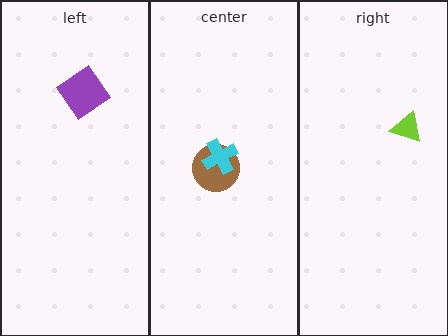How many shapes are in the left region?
1.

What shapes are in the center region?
The brown circle, the cyan cross.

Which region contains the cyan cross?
The center region.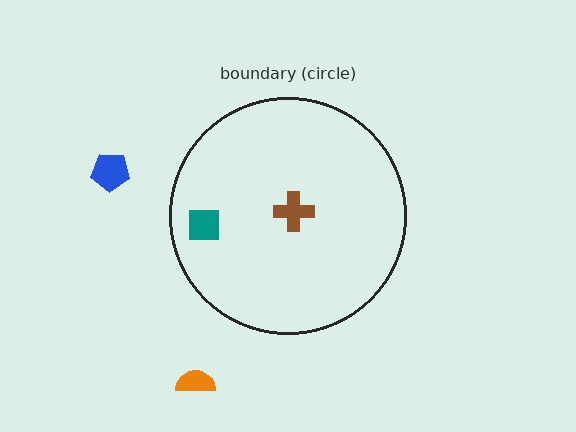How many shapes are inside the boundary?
2 inside, 2 outside.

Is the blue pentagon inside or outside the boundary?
Outside.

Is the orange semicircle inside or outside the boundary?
Outside.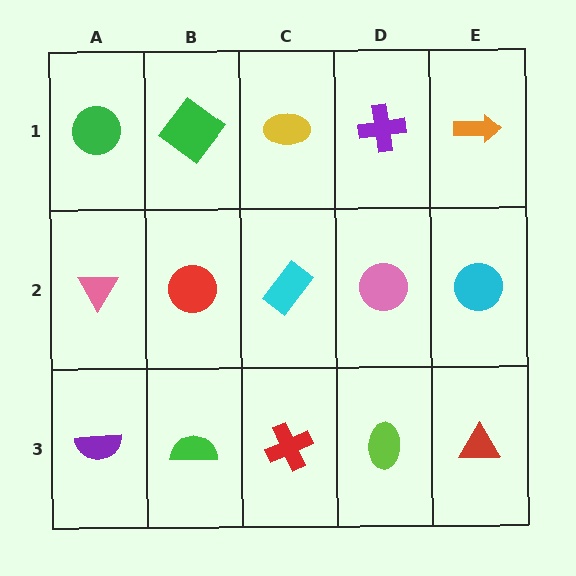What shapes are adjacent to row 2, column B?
A green diamond (row 1, column B), a green semicircle (row 3, column B), a pink triangle (row 2, column A), a cyan rectangle (row 2, column C).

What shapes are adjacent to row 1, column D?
A pink circle (row 2, column D), a yellow ellipse (row 1, column C), an orange arrow (row 1, column E).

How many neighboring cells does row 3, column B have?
3.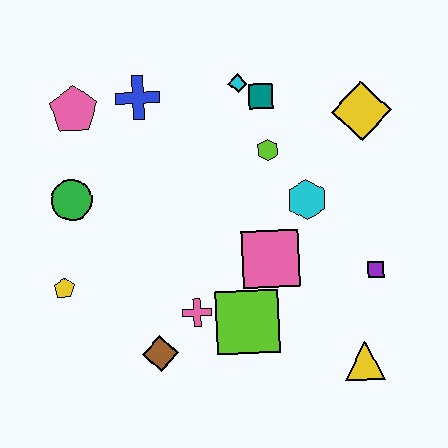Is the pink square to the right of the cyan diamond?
Yes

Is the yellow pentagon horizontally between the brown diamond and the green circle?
No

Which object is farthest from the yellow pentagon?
The yellow diamond is farthest from the yellow pentagon.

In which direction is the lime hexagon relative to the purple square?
The lime hexagon is above the purple square.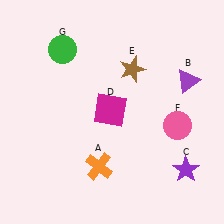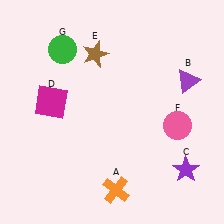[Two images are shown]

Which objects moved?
The objects that moved are: the orange cross (A), the magenta square (D), the brown star (E).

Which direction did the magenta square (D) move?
The magenta square (D) moved left.